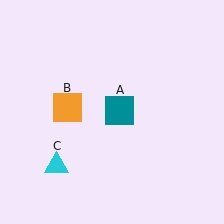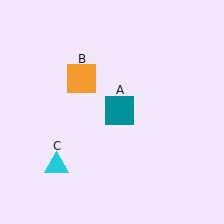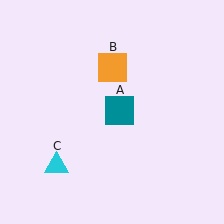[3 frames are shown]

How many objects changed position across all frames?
1 object changed position: orange square (object B).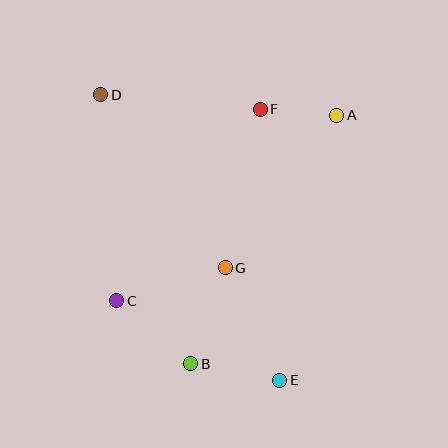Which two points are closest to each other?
Points A and F are closest to each other.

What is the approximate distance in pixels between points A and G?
The distance between A and G is approximately 189 pixels.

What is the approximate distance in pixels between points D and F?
The distance between D and F is approximately 160 pixels.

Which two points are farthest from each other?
Points D and E are farthest from each other.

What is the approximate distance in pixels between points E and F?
The distance between E and F is approximately 271 pixels.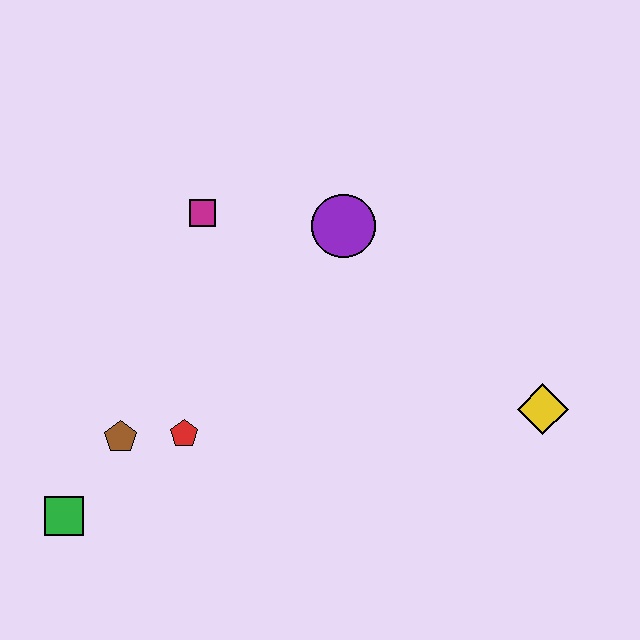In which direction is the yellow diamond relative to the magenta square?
The yellow diamond is to the right of the magenta square.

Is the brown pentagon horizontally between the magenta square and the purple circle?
No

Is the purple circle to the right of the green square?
Yes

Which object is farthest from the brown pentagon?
The yellow diamond is farthest from the brown pentagon.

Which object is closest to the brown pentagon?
The red pentagon is closest to the brown pentagon.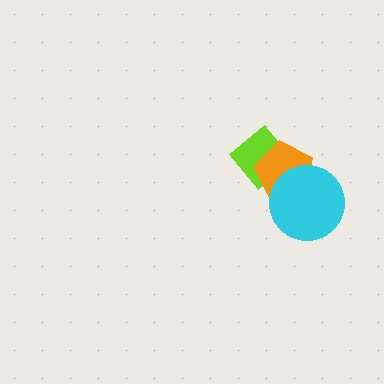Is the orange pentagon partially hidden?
Yes, it is partially covered by another shape.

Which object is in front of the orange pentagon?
The cyan circle is in front of the orange pentagon.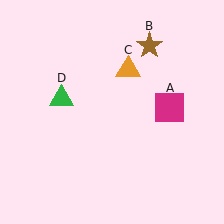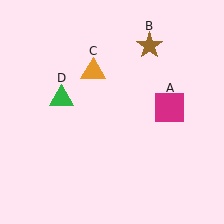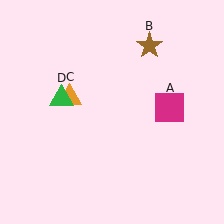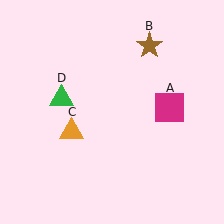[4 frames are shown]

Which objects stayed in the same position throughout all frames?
Magenta square (object A) and brown star (object B) and green triangle (object D) remained stationary.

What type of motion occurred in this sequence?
The orange triangle (object C) rotated counterclockwise around the center of the scene.